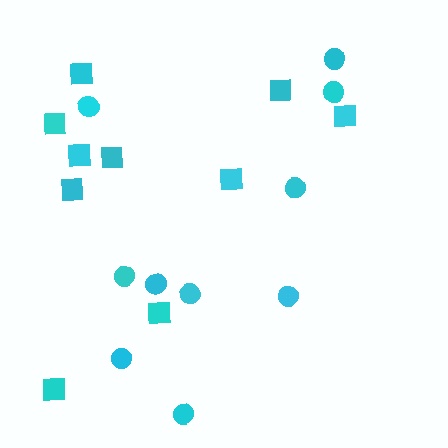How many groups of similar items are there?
There are 2 groups: one group of circles (10) and one group of squares (10).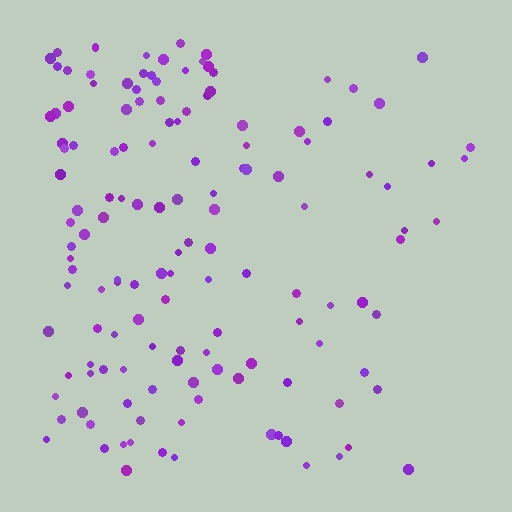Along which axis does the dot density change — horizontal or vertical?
Horizontal.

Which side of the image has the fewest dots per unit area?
The right.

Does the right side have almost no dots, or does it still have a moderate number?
Still a moderate number, just noticeably fewer than the left.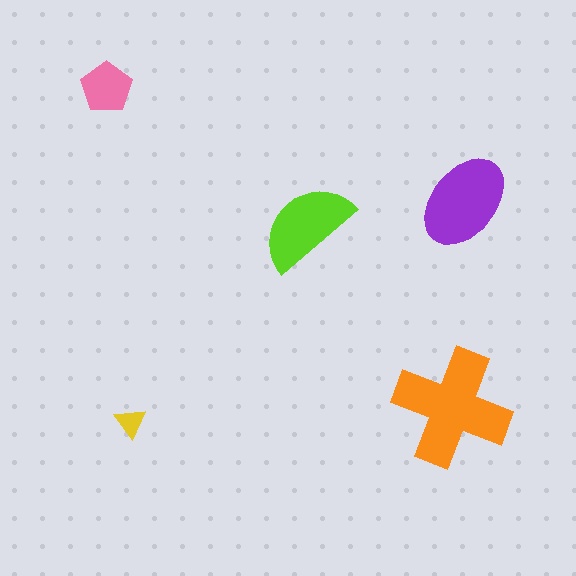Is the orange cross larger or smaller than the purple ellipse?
Larger.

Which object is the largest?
The orange cross.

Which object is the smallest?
The yellow triangle.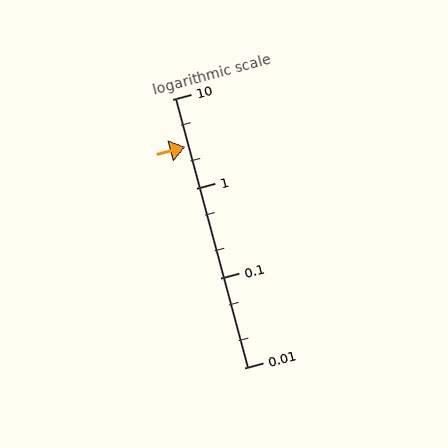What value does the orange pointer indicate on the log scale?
The pointer indicates approximately 2.9.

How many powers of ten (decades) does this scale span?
The scale spans 3 decades, from 0.01 to 10.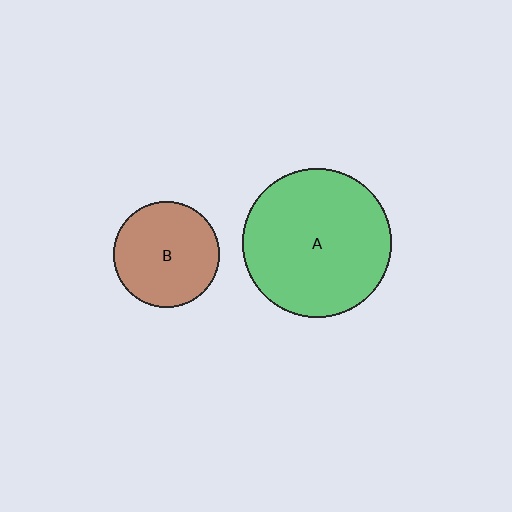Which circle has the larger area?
Circle A (green).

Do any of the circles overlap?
No, none of the circles overlap.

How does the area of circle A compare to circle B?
Approximately 2.0 times.